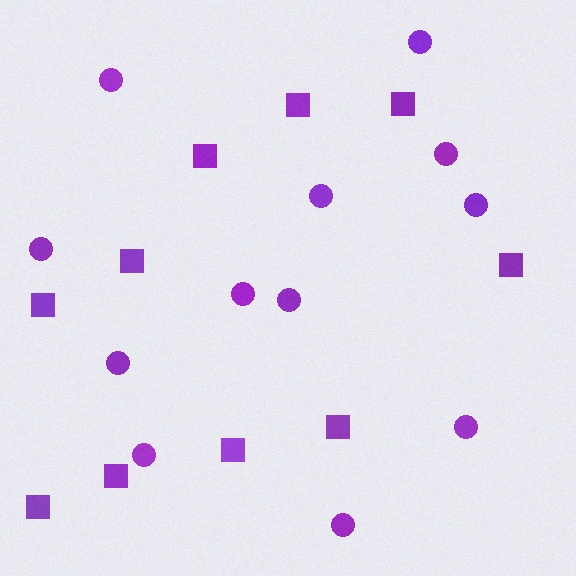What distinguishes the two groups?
There are 2 groups: one group of squares (10) and one group of circles (12).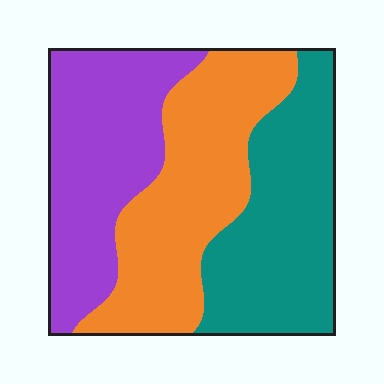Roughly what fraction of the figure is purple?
Purple covers 32% of the figure.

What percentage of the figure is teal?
Teal takes up about one third (1/3) of the figure.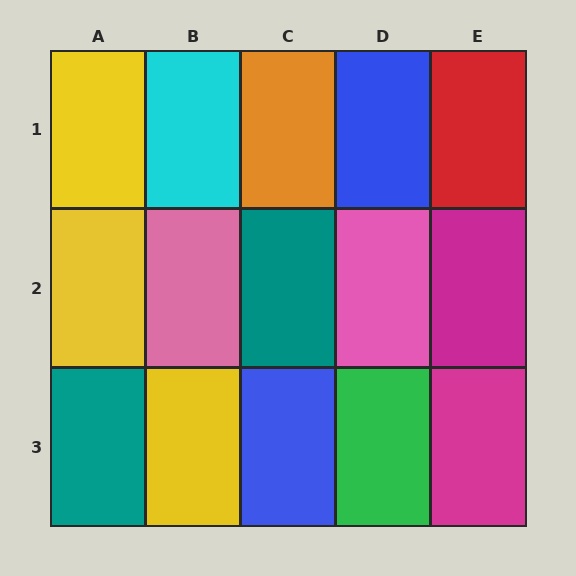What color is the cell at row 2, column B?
Pink.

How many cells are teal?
2 cells are teal.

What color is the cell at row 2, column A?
Yellow.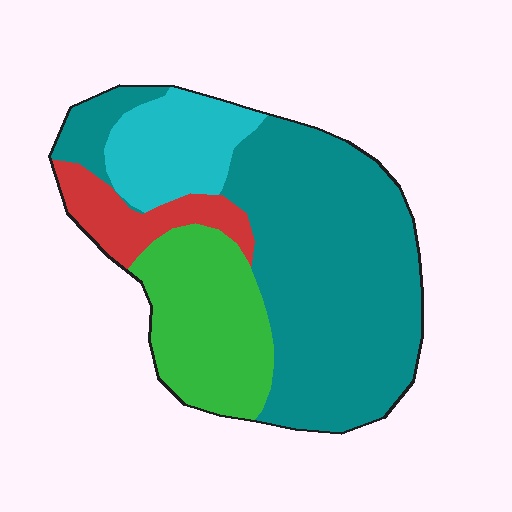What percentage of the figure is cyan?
Cyan covers around 15% of the figure.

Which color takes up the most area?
Teal, at roughly 55%.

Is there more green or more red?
Green.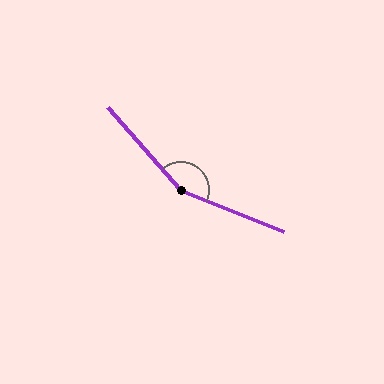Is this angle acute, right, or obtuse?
It is obtuse.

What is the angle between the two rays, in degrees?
Approximately 153 degrees.